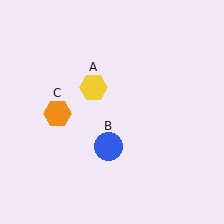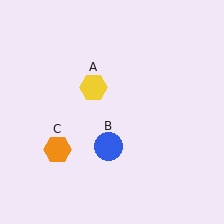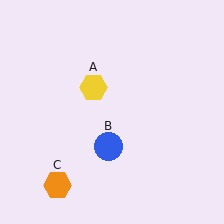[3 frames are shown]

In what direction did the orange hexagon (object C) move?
The orange hexagon (object C) moved down.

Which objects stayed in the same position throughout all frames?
Yellow hexagon (object A) and blue circle (object B) remained stationary.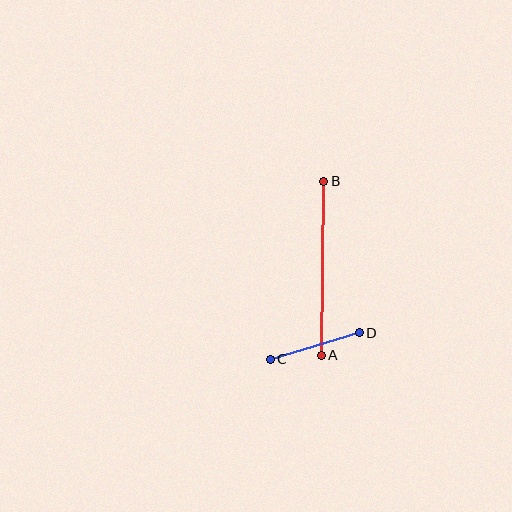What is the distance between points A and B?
The distance is approximately 174 pixels.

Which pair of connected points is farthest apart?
Points A and B are farthest apart.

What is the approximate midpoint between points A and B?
The midpoint is at approximately (322, 268) pixels.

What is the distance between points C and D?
The distance is approximately 93 pixels.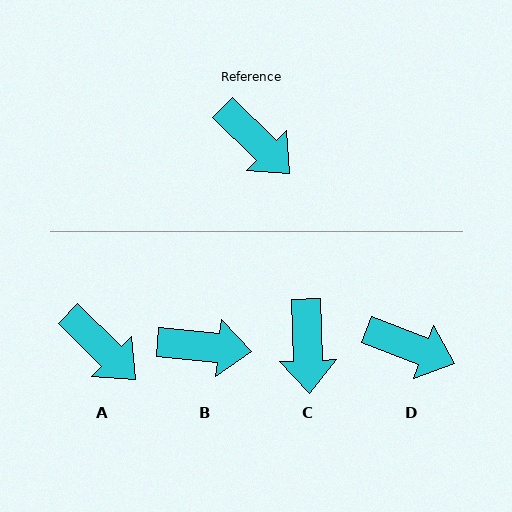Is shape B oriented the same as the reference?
No, it is off by about 39 degrees.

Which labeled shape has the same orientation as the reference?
A.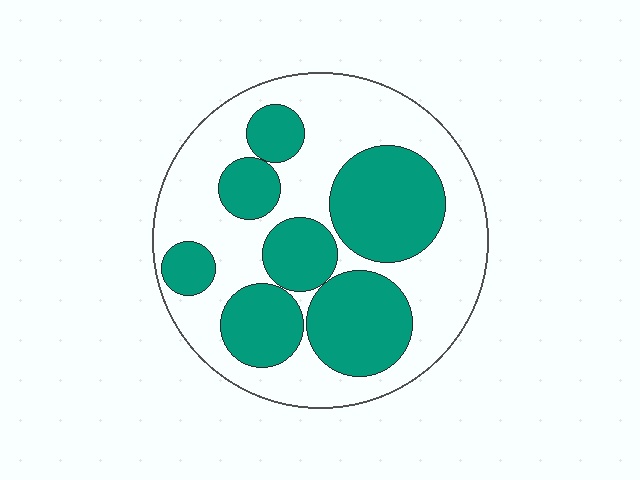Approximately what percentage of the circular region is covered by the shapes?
Approximately 45%.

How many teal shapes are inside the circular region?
7.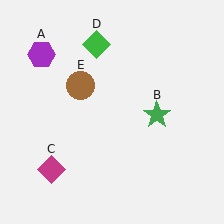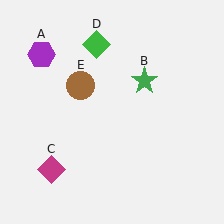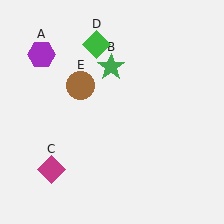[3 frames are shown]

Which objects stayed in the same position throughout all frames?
Purple hexagon (object A) and magenta diamond (object C) and green diamond (object D) and brown circle (object E) remained stationary.